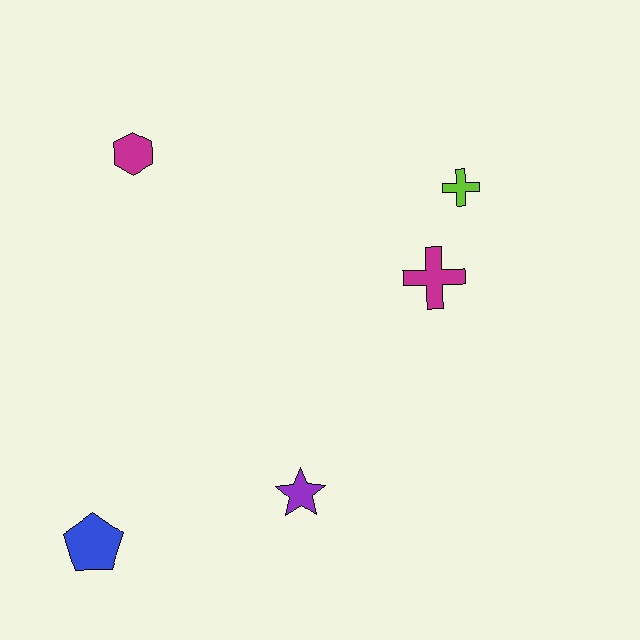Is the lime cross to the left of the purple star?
No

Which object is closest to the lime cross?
The magenta cross is closest to the lime cross.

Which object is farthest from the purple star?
The magenta hexagon is farthest from the purple star.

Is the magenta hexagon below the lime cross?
No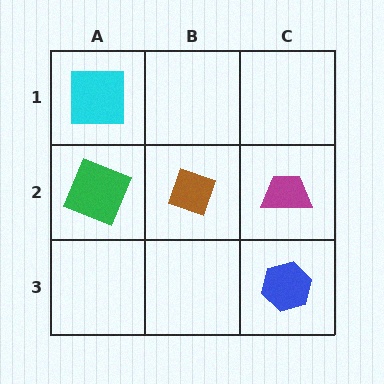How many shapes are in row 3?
1 shape.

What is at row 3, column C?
A blue hexagon.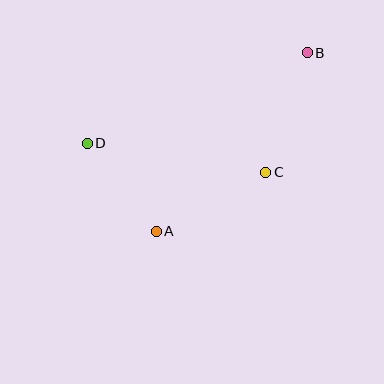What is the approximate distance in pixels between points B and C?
The distance between B and C is approximately 126 pixels.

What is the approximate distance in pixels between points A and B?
The distance between A and B is approximately 233 pixels.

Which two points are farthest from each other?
Points B and D are farthest from each other.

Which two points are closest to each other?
Points A and D are closest to each other.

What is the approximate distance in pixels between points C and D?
The distance between C and D is approximately 181 pixels.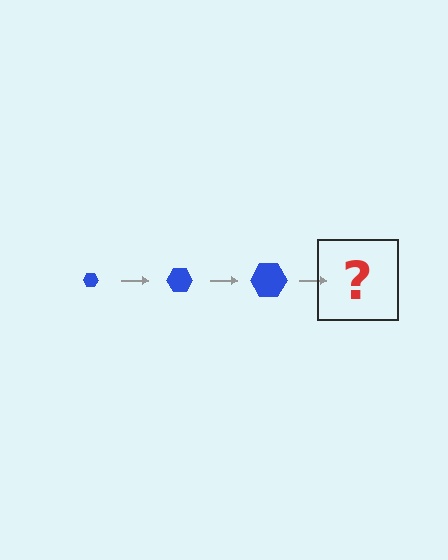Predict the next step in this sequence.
The next step is a blue hexagon, larger than the previous one.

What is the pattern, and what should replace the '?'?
The pattern is that the hexagon gets progressively larger each step. The '?' should be a blue hexagon, larger than the previous one.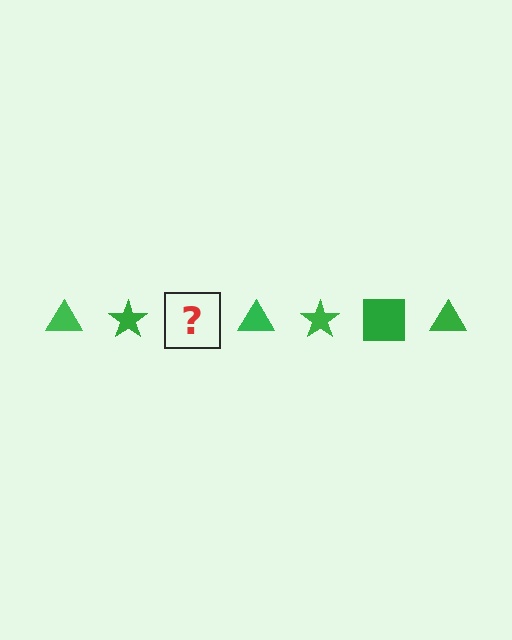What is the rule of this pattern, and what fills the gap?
The rule is that the pattern cycles through triangle, star, square shapes in green. The gap should be filled with a green square.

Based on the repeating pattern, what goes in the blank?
The blank should be a green square.